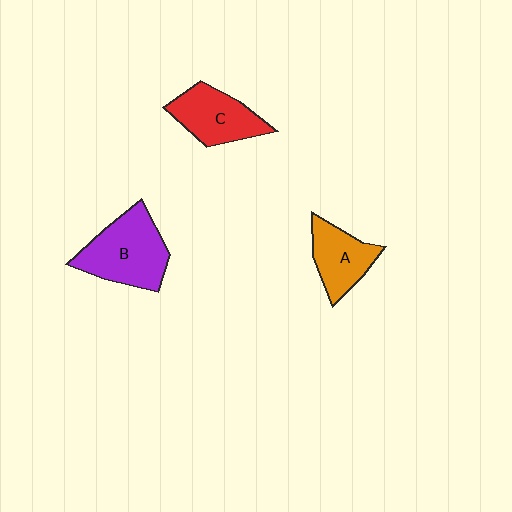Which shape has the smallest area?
Shape A (orange).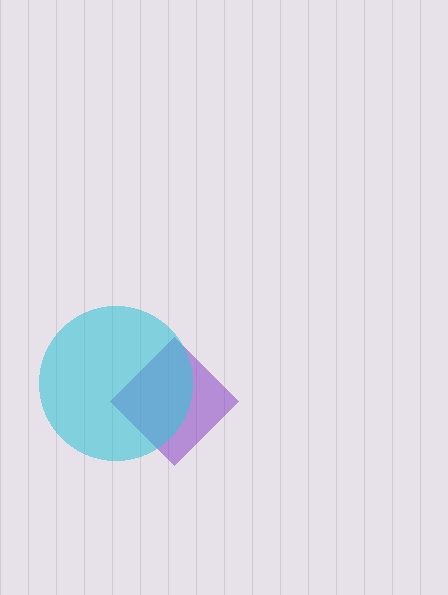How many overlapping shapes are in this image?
There are 2 overlapping shapes in the image.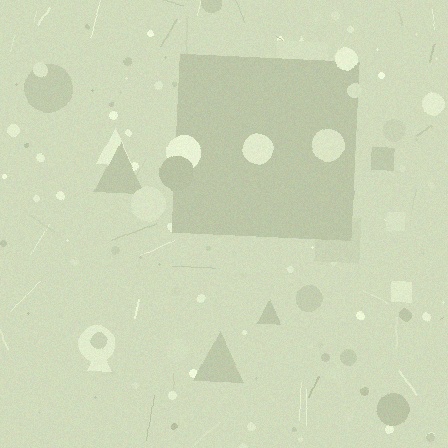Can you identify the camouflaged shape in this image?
The camouflaged shape is a square.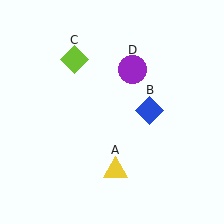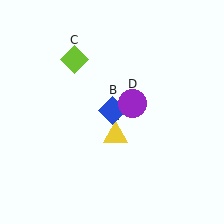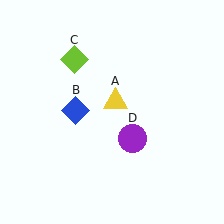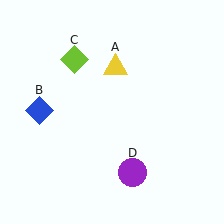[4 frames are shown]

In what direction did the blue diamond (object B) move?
The blue diamond (object B) moved left.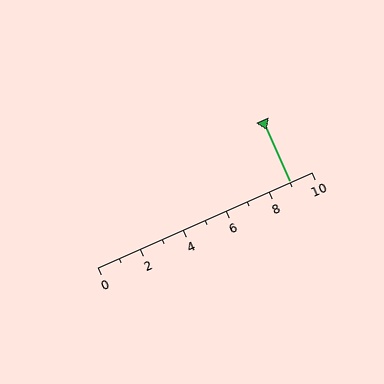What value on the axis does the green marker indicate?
The marker indicates approximately 9.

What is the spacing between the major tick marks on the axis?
The major ticks are spaced 2 apart.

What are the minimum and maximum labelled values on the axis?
The axis runs from 0 to 10.